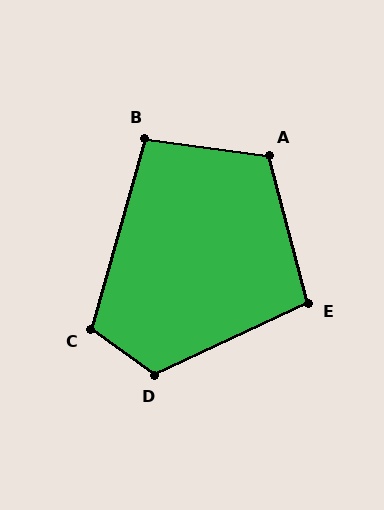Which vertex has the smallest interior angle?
B, at approximately 98 degrees.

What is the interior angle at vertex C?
Approximately 110 degrees (obtuse).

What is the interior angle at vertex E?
Approximately 100 degrees (obtuse).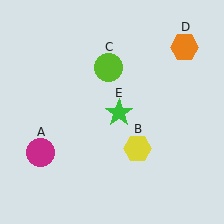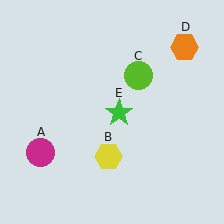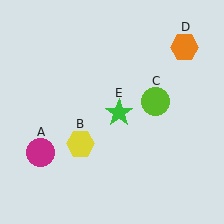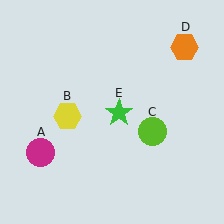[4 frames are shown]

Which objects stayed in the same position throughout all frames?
Magenta circle (object A) and orange hexagon (object D) and green star (object E) remained stationary.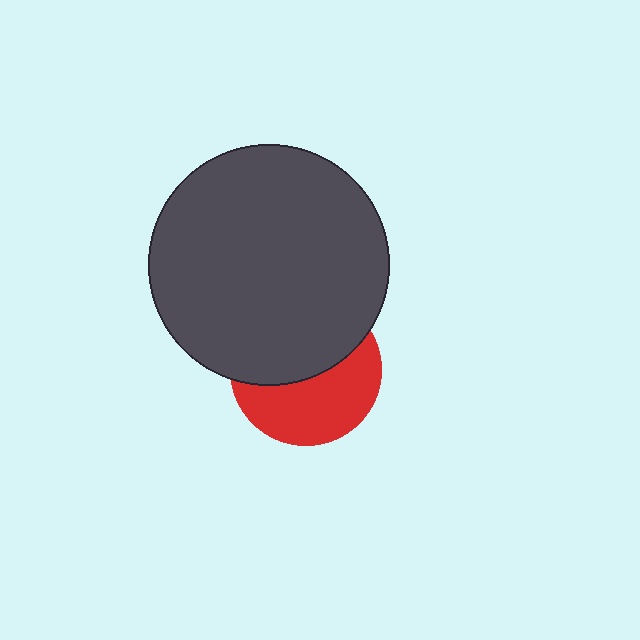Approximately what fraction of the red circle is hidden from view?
Roughly 51% of the red circle is hidden behind the dark gray circle.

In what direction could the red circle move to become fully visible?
The red circle could move down. That would shift it out from behind the dark gray circle entirely.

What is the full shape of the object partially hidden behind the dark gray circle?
The partially hidden object is a red circle.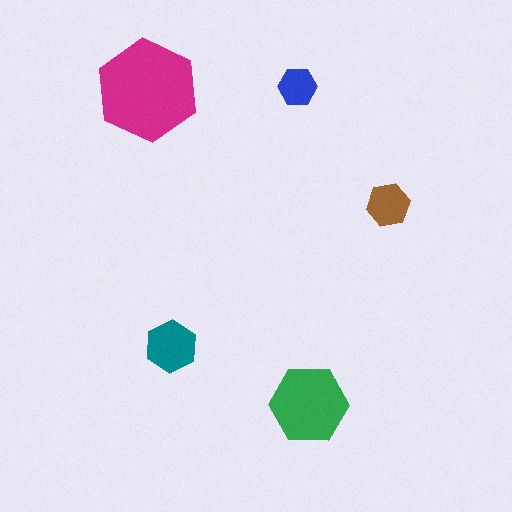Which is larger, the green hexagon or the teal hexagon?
The green one.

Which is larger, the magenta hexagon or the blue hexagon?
The magenta one.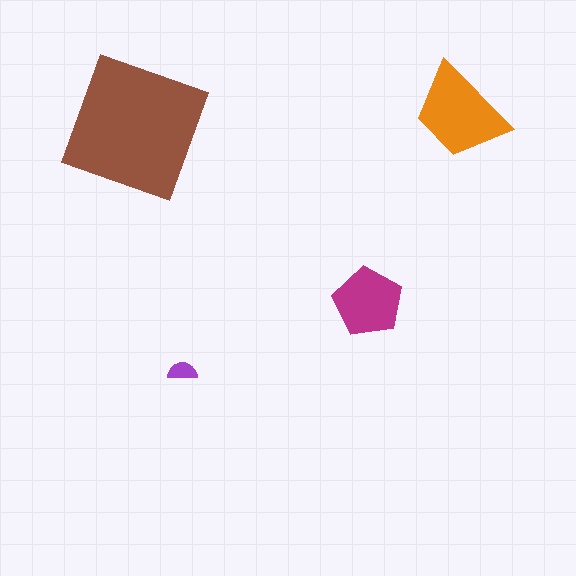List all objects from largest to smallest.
The brown square, the orange trapezoid, the magenta pentagon, the purple semicircle.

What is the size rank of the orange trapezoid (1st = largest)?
2nd.